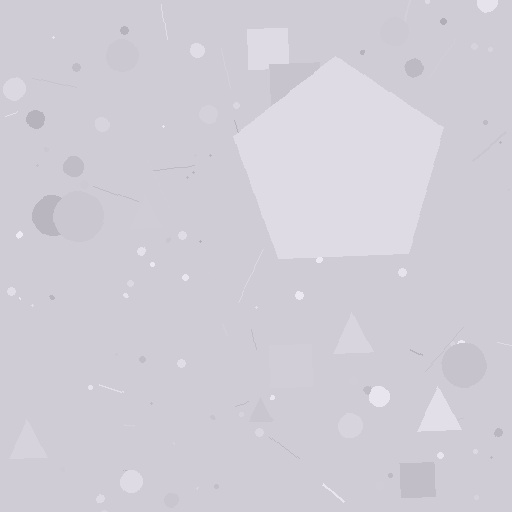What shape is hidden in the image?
A pentagon is hidden in the image.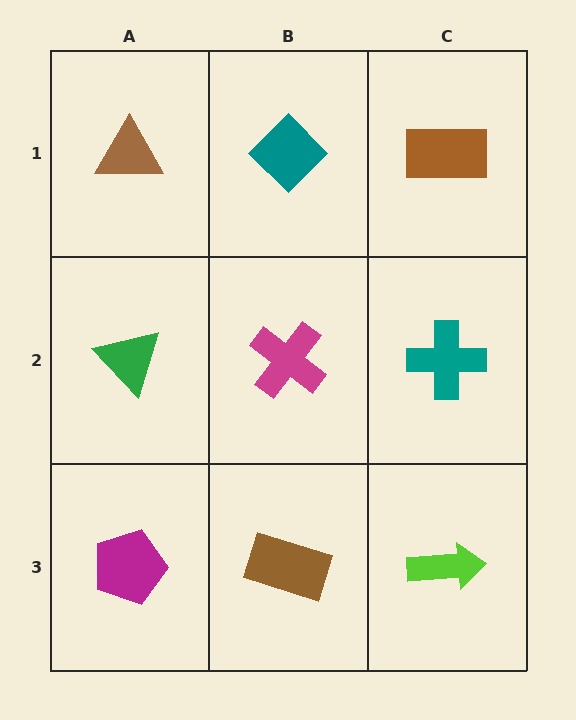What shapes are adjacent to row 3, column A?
A green triangle (row 2, column A), a brown rectangle (row 3, column B).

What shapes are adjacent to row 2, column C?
A brown rectangle (row 1, column C), a lime arrow (row 3, column C), a magenta cross (row 2, column B).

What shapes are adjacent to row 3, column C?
A teal cross (row 2, column C), a brown rectangle (row 3, column B).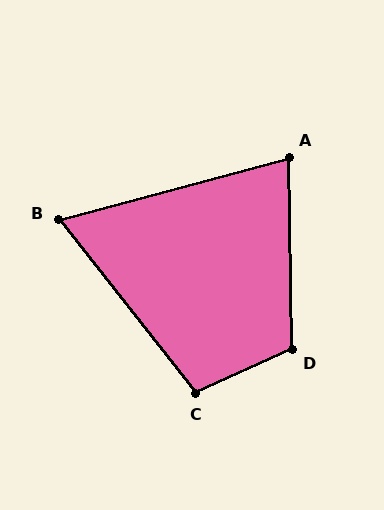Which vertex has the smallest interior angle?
B, at approximately 67 degrees.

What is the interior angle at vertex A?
Approximately 76 degrees (acute).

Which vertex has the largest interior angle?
D, at approximately 113 degrees.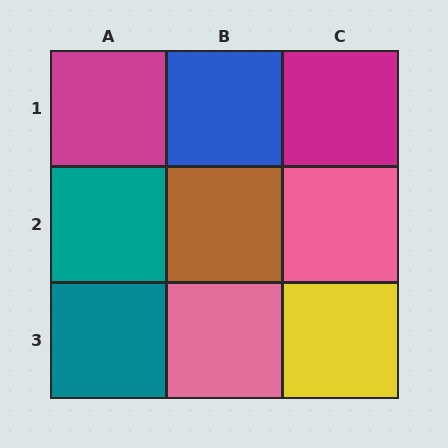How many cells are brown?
1 cell is brown.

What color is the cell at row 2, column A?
Teal.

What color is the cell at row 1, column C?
Magenta.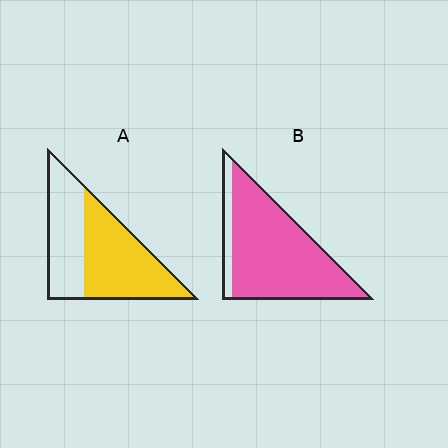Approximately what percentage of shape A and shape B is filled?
A is approximately 55% and B is approximately 85%.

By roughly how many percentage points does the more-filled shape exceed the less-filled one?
By roughly 30 percentage points (B over A).